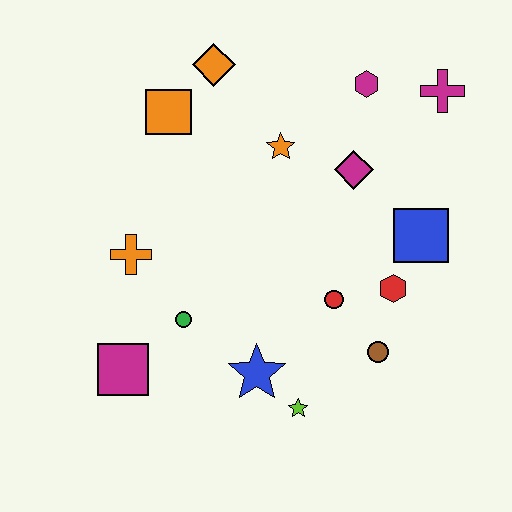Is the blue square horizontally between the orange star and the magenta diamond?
No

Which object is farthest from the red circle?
The orange diamond is farthest from the red circle.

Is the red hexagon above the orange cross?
No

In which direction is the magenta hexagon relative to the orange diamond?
The magenta hexagon is to the right of the orange diamond.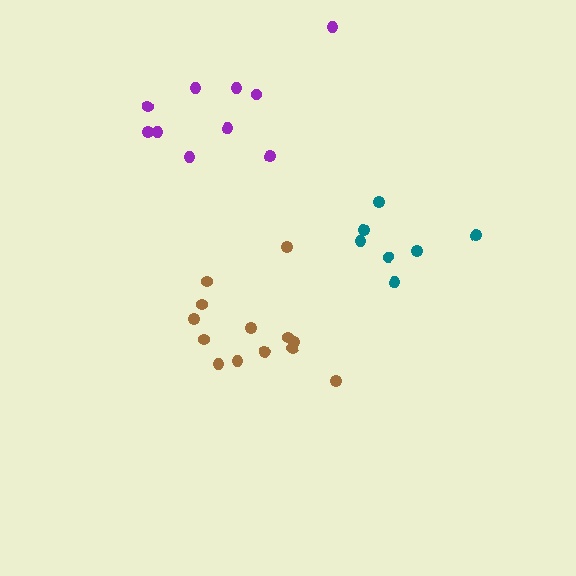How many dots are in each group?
Group 1: 13 dots, Group 2: 7 dots, Group 3: 10 dots (30 total).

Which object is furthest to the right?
The teal cluster is rightmost.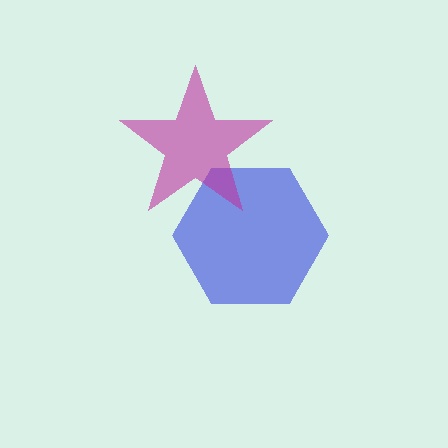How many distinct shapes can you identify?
There are 2 distinct shapes: a blue hexagon, a magenta star.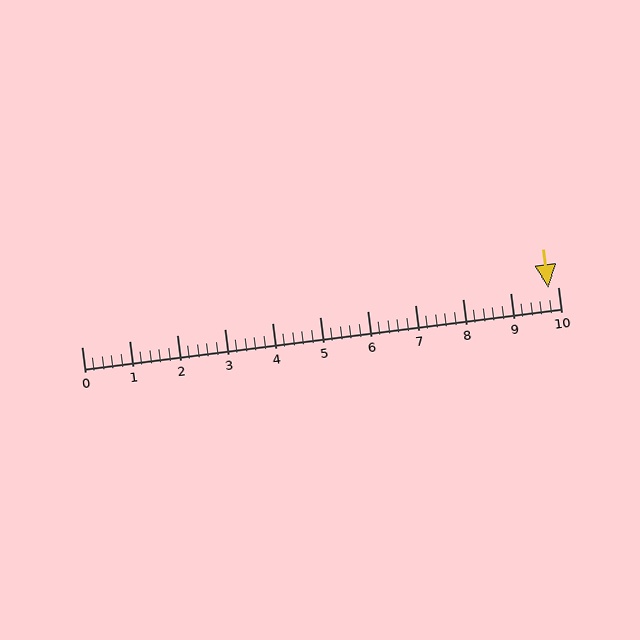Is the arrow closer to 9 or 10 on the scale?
The arrow is closer to 10.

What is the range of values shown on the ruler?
The ruler shows values from 0 to 10.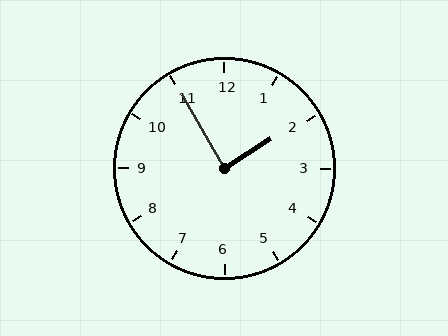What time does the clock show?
1:55.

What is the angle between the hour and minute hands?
Approximately 88 degrees.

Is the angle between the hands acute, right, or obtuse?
It is right.